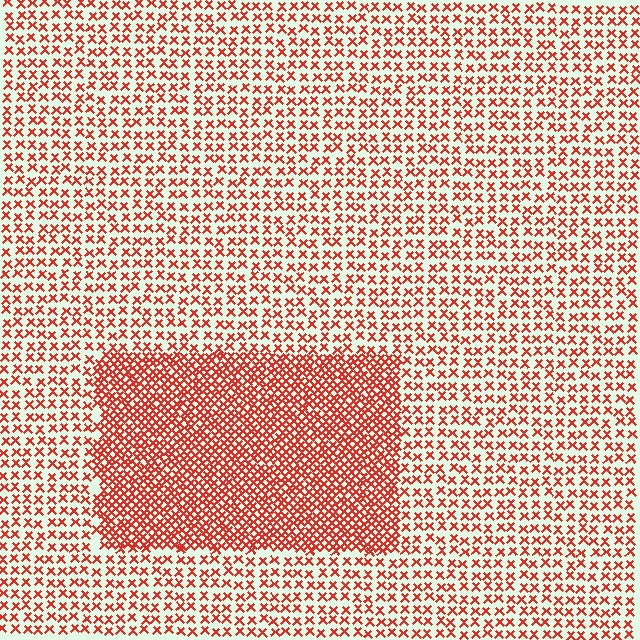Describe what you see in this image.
The image contains small red elements arranged at two different densities. A rectangle-shaped region is visible where the elements are more densely packed than the surrounding area.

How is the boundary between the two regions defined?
The boundary is defined by a change in element density (approximately 2.3x ratio). All elements are the same color, size, and shape.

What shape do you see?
I see a rectangle.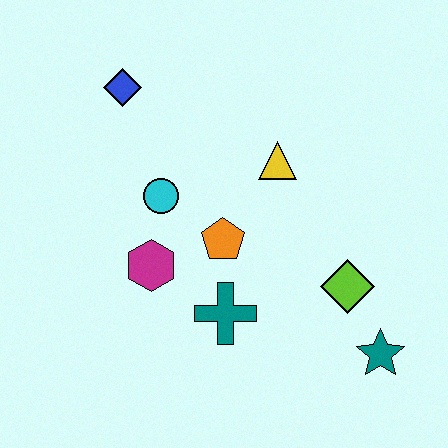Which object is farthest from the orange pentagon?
The teal star is farthest from the orange pentagon.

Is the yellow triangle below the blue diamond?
Yes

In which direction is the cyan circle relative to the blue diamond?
The cyan circle is below the blue diamond.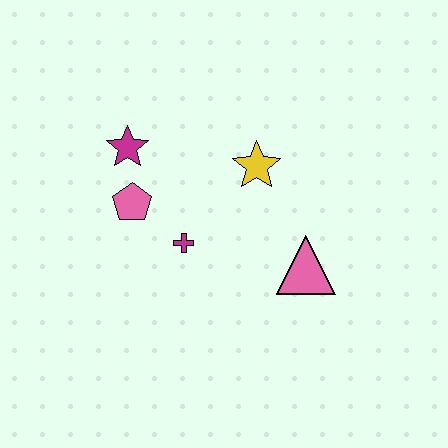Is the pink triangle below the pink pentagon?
Yes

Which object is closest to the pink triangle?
The yellow star is closest to the pink triangle.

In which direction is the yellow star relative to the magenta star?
The yellow star is to the right of the magenta star.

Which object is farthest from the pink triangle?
The magenta star is farthest from the pink triangle.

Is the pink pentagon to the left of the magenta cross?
Yes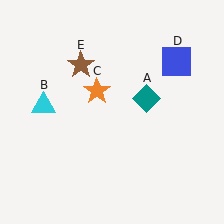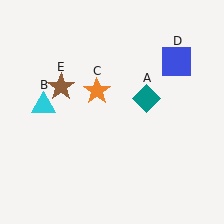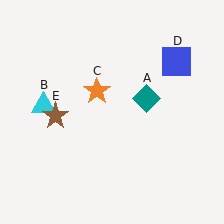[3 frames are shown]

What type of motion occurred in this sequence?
The brown star (object E) rotated counterclockwise around the center of the scene.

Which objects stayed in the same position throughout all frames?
Teal diamond (object A) and cyan triangle (object B) and orange star (object C) and blue square (object D) remained stationary.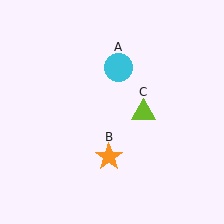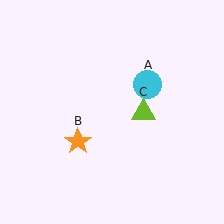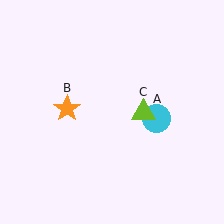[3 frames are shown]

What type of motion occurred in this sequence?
The cyan circle (object A), orange star (object B) rotated clockwise around the center of the scene.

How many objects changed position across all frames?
2 objects changed position: cyan circle (object A), orange star (object B).